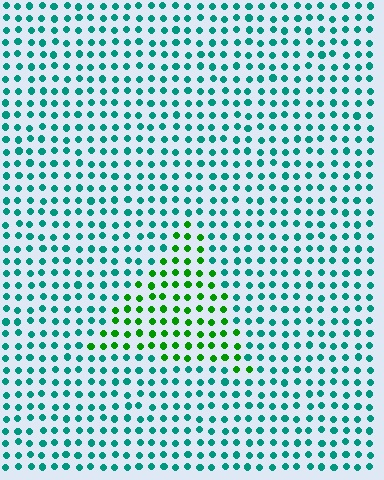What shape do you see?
I see a triangle.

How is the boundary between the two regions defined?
The boundary is defined purely by a slight shift in hue (about 50 degrees). Spacing, size, and orientation are identical on both sides.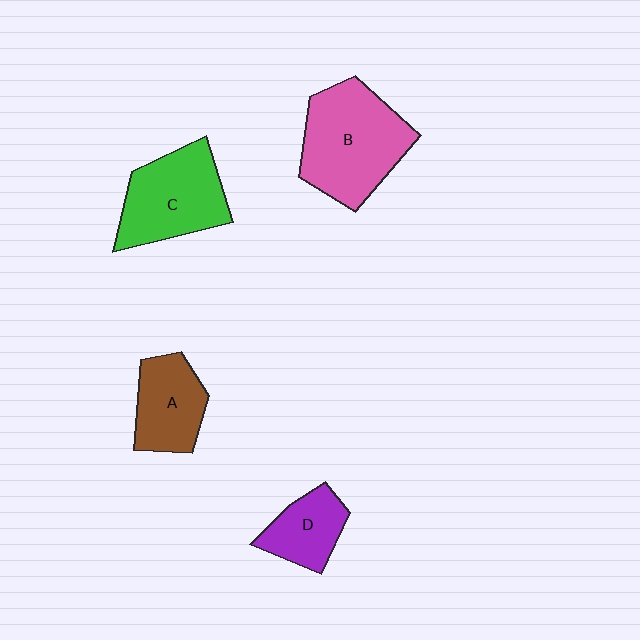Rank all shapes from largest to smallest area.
From largest to smallest: B (pink), C (green), A (brown), D (purple).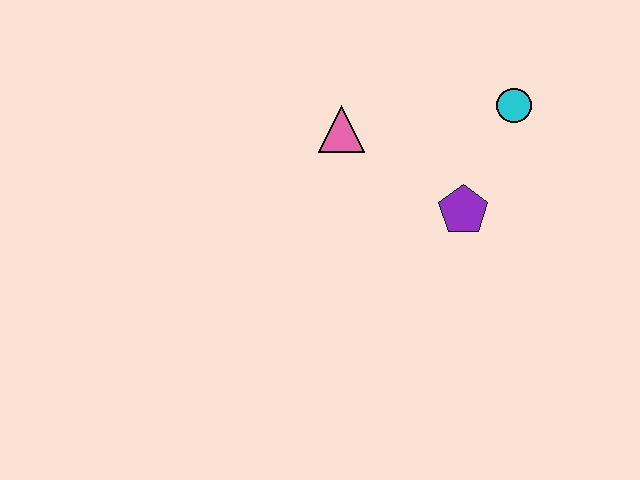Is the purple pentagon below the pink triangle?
Yes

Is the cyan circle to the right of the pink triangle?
Yes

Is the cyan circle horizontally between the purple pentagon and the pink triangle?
No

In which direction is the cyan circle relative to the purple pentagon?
The cyan circle is above the purple pentagon.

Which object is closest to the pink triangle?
The purple pentagon is closest to the pink triangle.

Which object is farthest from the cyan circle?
The pink triangle is farthest from the cyan circle.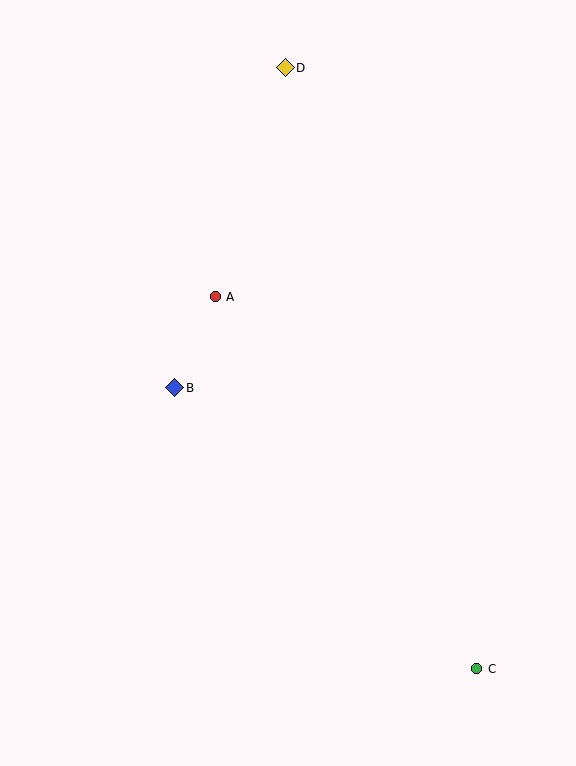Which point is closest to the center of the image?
Point A at (215, 297) is closest to the center.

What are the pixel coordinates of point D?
Point D is at (285, 68).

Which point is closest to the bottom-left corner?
Point B is closest to the bottom-left corner.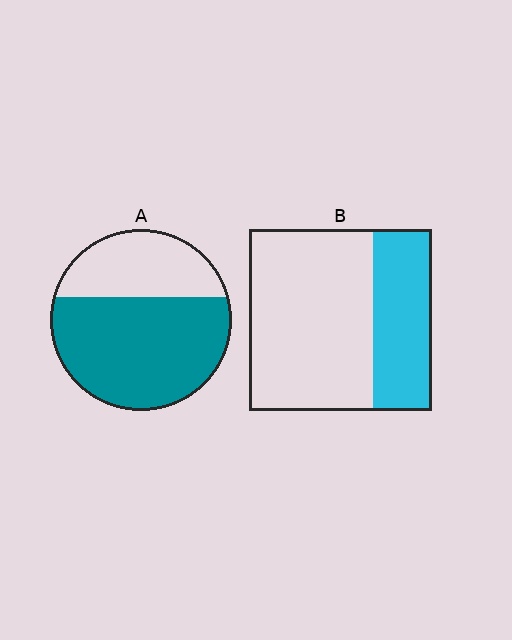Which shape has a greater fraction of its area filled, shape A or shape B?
Shape A.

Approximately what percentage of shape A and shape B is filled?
A is approximately 65% and B is approximately 30%.